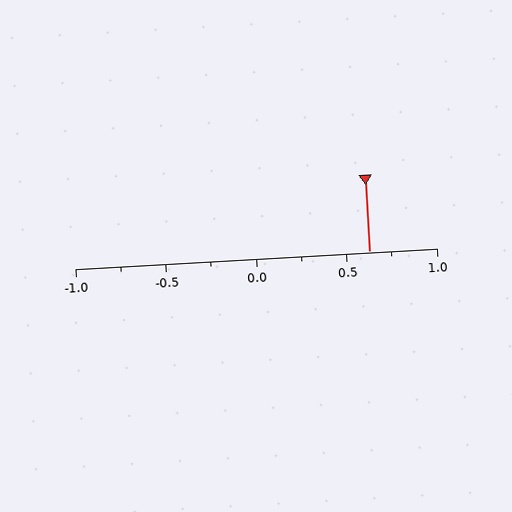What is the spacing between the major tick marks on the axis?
The major ticks are spaced 0.5 apart.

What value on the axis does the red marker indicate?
The marker indicates approximately 0.62.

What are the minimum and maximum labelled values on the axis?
The axis runs from -1.0 to 1.0.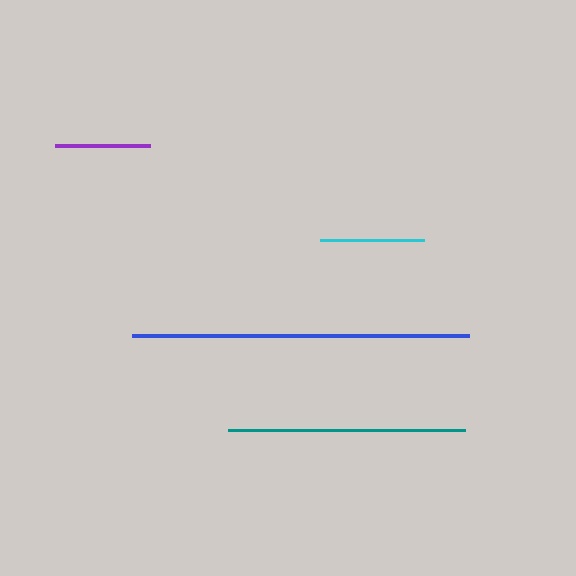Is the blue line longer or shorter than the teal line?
The blue line is longer than the teal line.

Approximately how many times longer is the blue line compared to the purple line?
The blue line is approximately 3.6 times the length of the purple line.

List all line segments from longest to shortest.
From longest to shortest: blue, teal, cyan, purple.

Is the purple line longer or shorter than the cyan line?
The cyan line is longer than the purple line.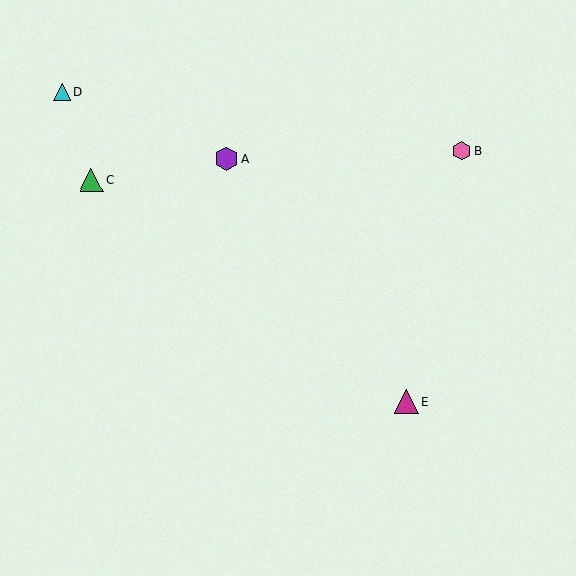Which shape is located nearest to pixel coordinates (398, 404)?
The magenta triangle (labeled E) at (406, 402) is nearest to that location.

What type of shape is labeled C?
Shape C is a green triangle.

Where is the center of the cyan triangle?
The center of the cyan triangle is at (62, 92).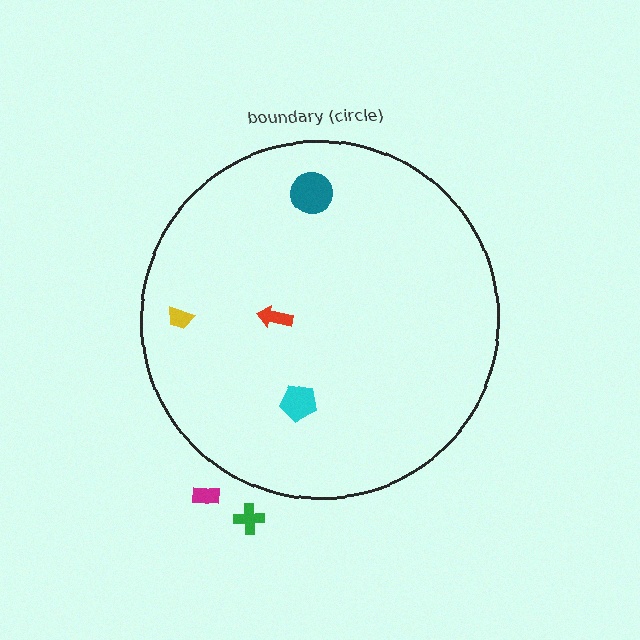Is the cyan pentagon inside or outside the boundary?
Inside.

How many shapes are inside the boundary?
4 inside, 2 outside.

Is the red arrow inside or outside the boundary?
Inside.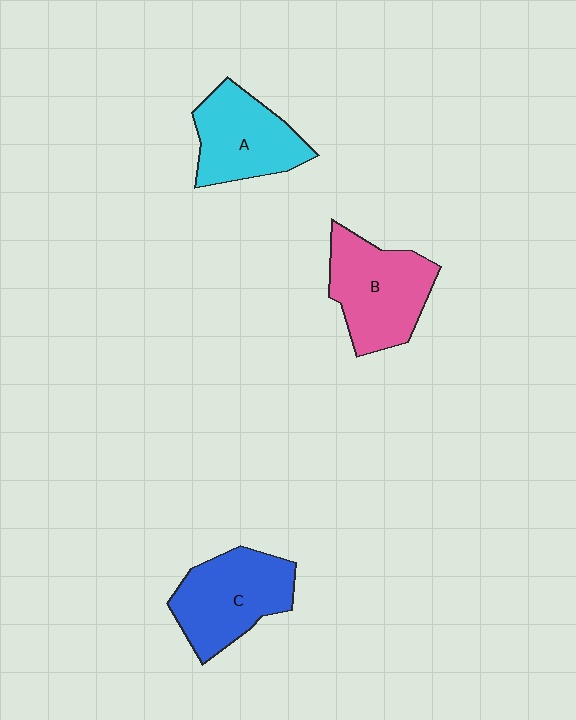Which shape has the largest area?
Shape B (pink).